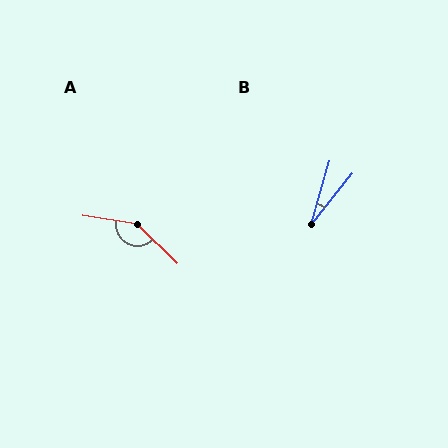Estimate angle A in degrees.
Approximately 144 degrees.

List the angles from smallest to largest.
B (23°), A (144°).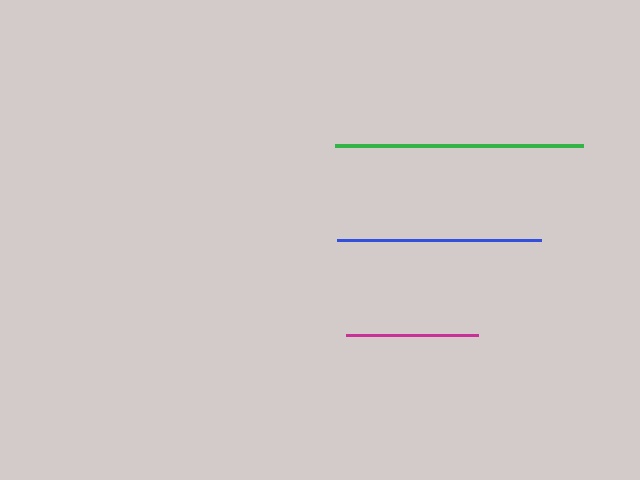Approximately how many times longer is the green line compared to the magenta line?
The green line is approximately 1.9 times the length of the magenta line.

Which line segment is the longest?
The green line is the longest at approximately 247 pixels.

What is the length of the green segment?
The green segment is approximately 247 pixels long.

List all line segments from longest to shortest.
From longest to shortest: green, blue, magenta.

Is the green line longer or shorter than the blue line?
The green line is longer than the blue line.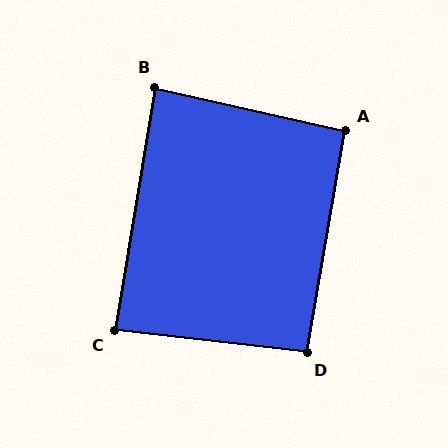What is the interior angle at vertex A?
Approximately 93 degrees (approximately right).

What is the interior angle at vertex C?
Approximately 87 degrees (approximately right).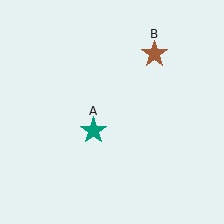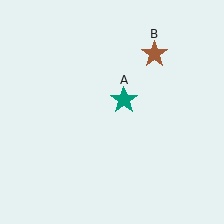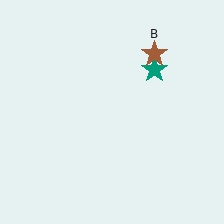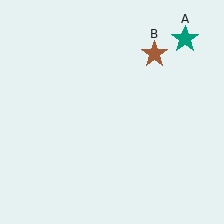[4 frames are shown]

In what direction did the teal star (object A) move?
The teal star (object A) moved up and to the right.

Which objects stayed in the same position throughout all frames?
Brown star (object B) remained stationary.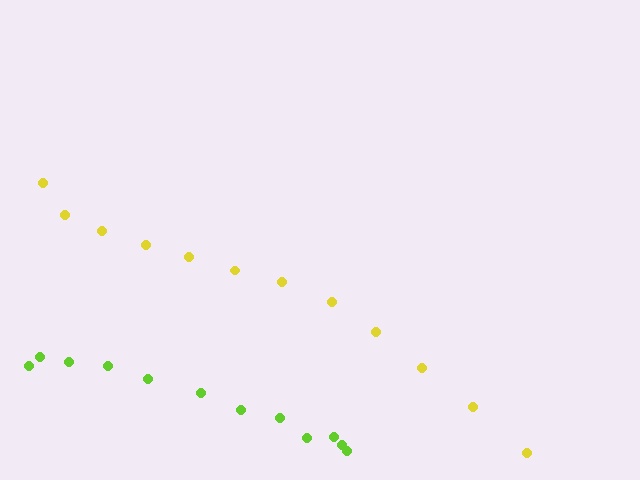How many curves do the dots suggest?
There are 2 distinct paths.